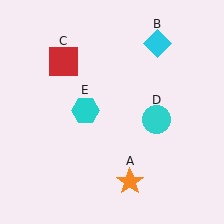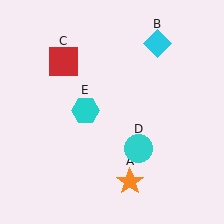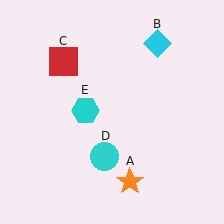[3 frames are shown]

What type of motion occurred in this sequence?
The cyan circle (object D) rotated clockwise around the center of the scene.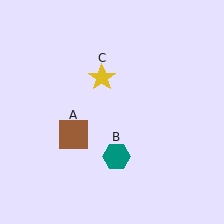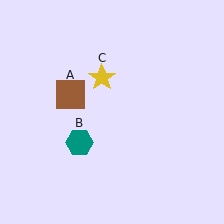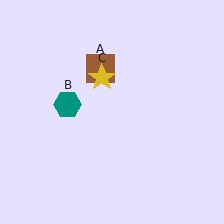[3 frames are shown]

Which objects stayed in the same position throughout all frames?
Yellow star (object C) remained stationary.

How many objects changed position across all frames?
2 objects changed position: brown square (object A), teal hexagon (object B).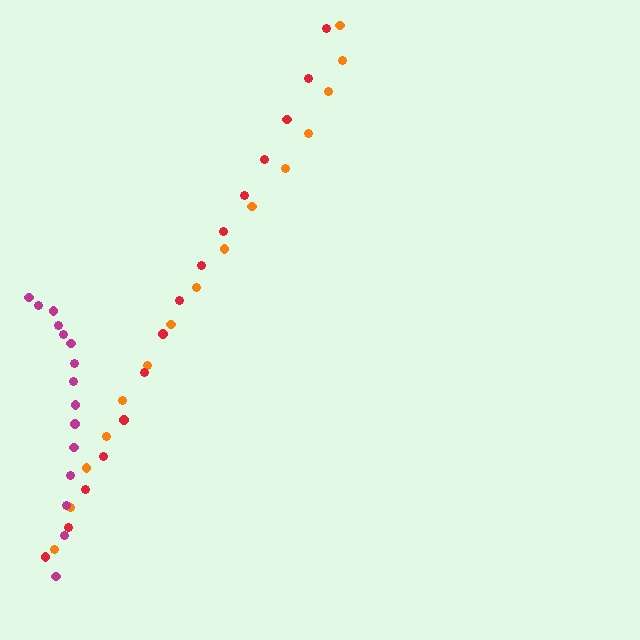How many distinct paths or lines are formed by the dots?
There are 3 distinct paths.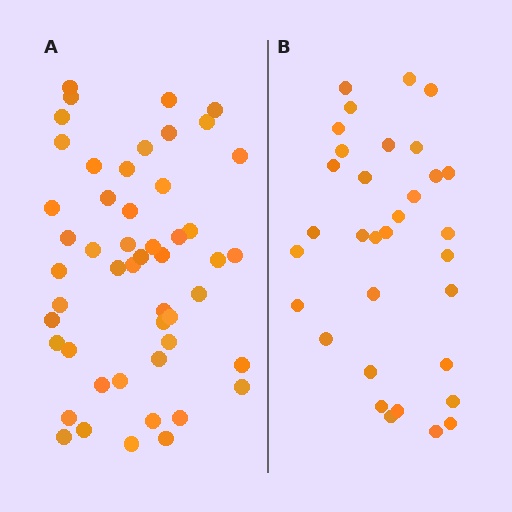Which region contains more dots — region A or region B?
Region A (the left region) has more dots.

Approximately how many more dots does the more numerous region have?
Region A has approximately 15 more dots than region B.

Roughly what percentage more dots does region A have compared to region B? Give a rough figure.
About 50% more.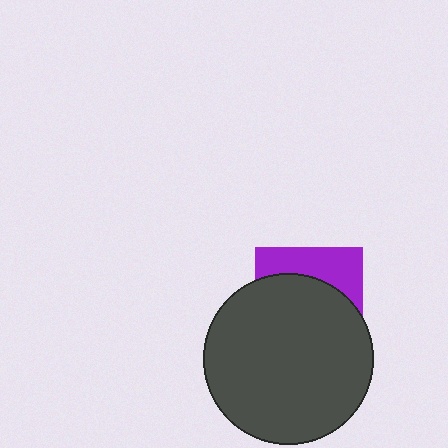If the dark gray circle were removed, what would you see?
You would see the complete purple square.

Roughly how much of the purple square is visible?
A small part of it is visible (roughly 33%).